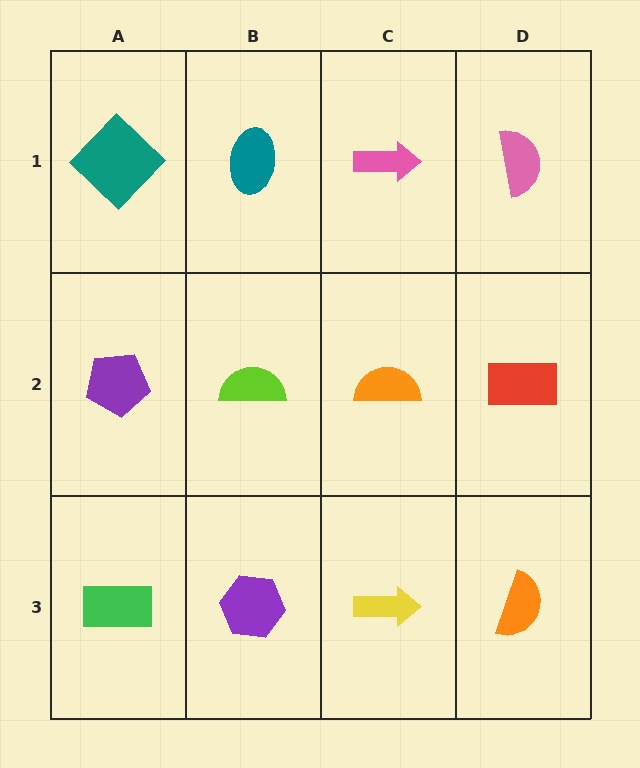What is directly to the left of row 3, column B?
A green rectangle.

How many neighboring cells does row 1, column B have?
3.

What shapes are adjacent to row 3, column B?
A lime semicircle (row 2, column B), a green rectangle (row 3, column A), a yellow arrow (row 3, column C).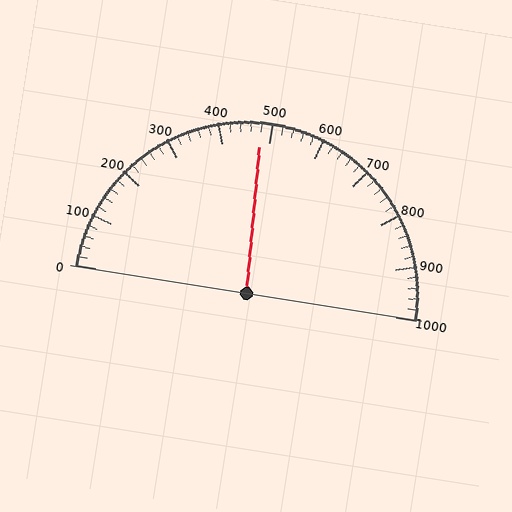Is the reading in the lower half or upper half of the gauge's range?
The reading is in the lower half of the range (0 to 1000).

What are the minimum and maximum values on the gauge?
The gauge ranges from 0 to 1000.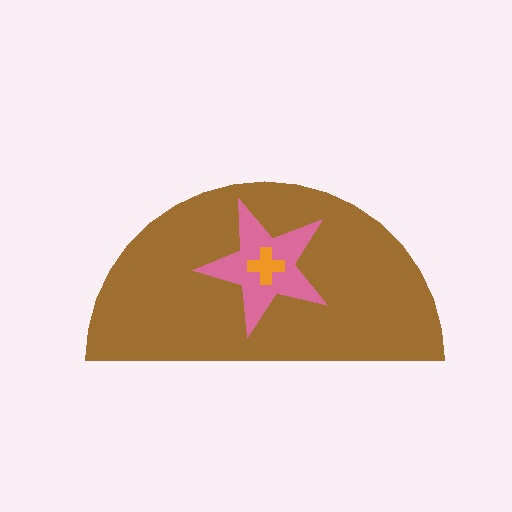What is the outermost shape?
The brown semicircle.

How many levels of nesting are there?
3.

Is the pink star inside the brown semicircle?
Yes.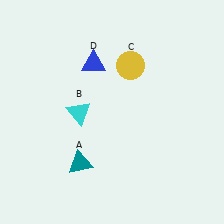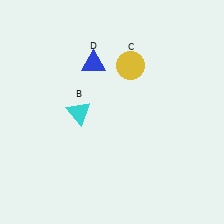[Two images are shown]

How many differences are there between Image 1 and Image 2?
There is 1 difference between the two images.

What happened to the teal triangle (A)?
The teal triangle (A) was removed in Image 2. It was in the bottom-left area of Image 1.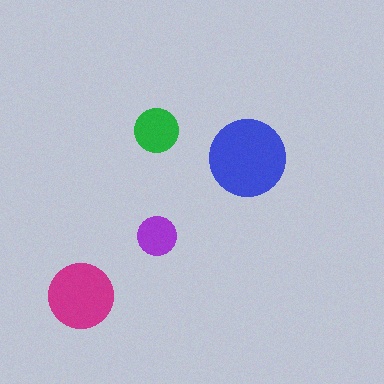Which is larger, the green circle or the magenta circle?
The magenta one.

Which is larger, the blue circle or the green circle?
The blue one.